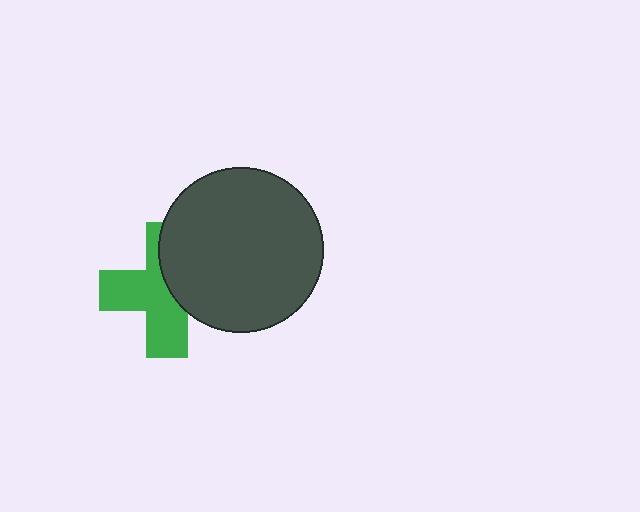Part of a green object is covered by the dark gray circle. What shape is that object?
It is a cross.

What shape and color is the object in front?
The object in front is a dark gray circle.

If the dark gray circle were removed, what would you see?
You would see the complete green cross.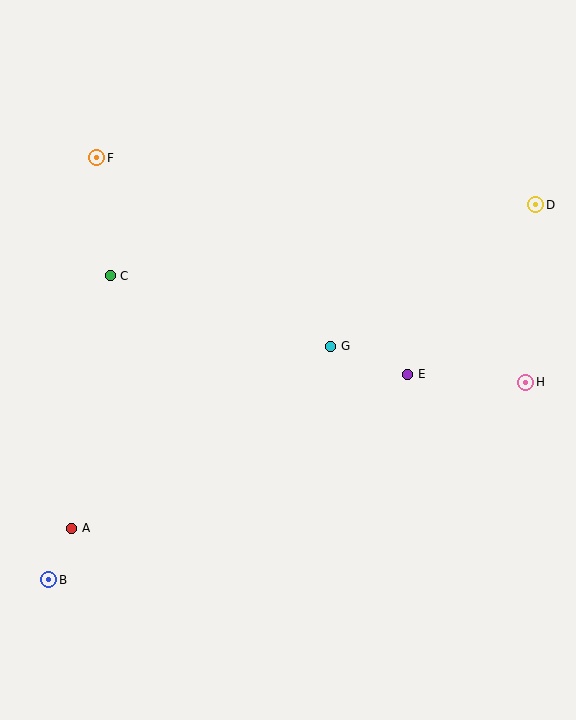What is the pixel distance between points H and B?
The distance between H and B is 516 pixels.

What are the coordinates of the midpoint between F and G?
The midpoint between F and G is at (214, 252).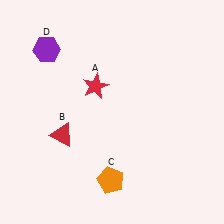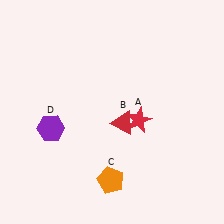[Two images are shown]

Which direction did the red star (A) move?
The red star (A) moved right.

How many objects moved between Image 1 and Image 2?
3 objects moved between the two images.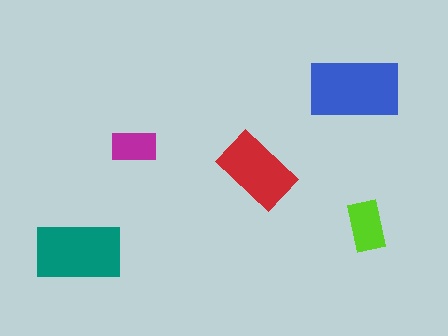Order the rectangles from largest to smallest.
the blue one, the teal one, the red one, the lime one, the magenta one.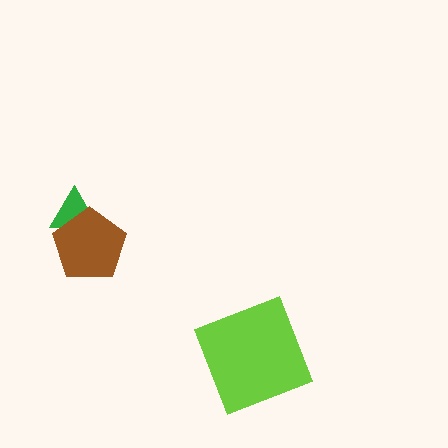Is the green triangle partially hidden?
Yes, it is partially covered by another shape.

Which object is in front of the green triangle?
The brown pentagon is in front of the green triangle.